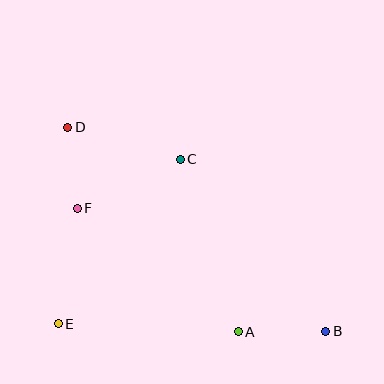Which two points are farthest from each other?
Points B and D are farthest from each other.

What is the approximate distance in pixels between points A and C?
The distance between A and C is approximately 182 pixels.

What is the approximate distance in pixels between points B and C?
The distance between B and C is approximately 225 pixels.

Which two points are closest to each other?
Points D and F are closest to each other.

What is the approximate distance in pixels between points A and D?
The distance between A and D is approximately 266 pixels.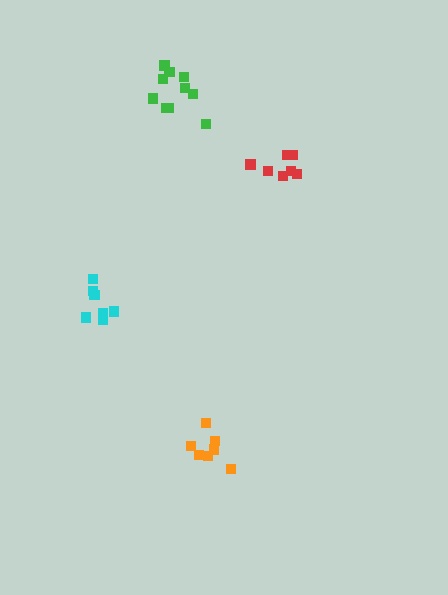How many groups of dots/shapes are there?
There are 4 groups.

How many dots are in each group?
Group 1: 7 dots, Group 2: 10 dots, Group 3: 7 dots, Group 4: 7 dots (31 total).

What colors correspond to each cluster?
The clusters are colored: red, green, orange, cyan.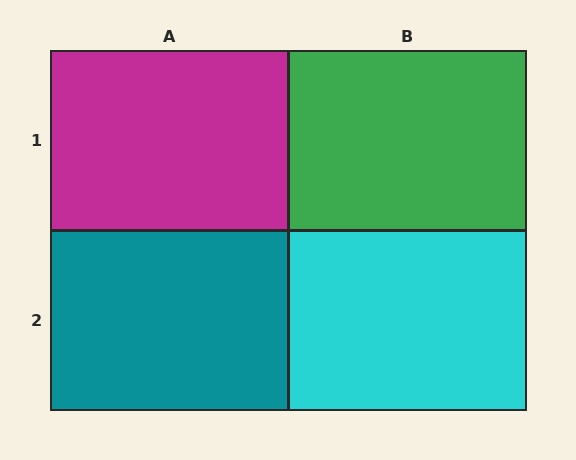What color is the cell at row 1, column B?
Green.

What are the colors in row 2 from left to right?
Teal, cyan.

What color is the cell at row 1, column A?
Magenta.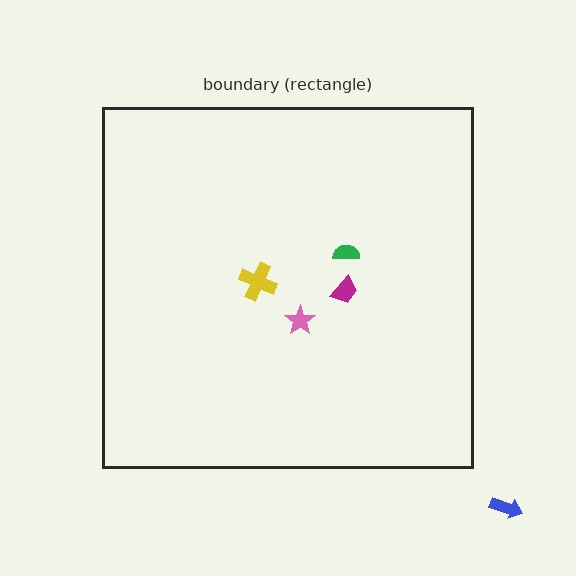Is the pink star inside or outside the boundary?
Inside.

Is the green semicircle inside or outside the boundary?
Inside.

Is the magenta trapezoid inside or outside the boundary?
Inside.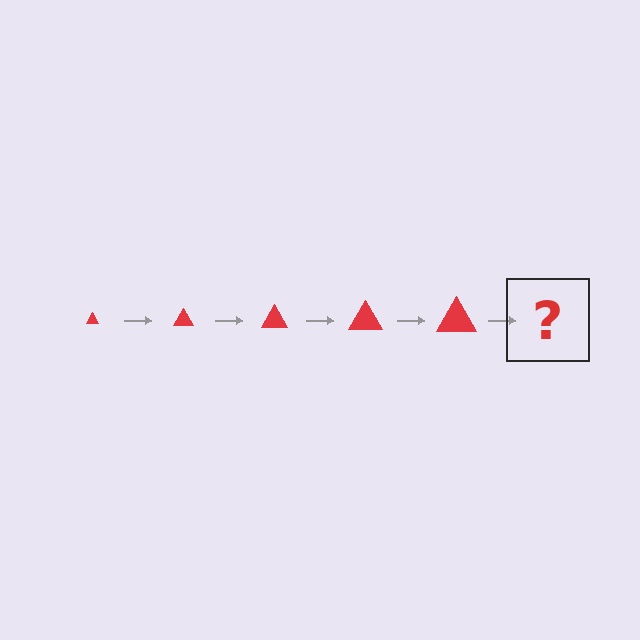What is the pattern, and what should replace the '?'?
The pattern is that the triangle gets progressively larger each step. The '?' should be a red triangle, larger than the previous one.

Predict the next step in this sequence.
The next step is a red triangle, larger than the previous one.